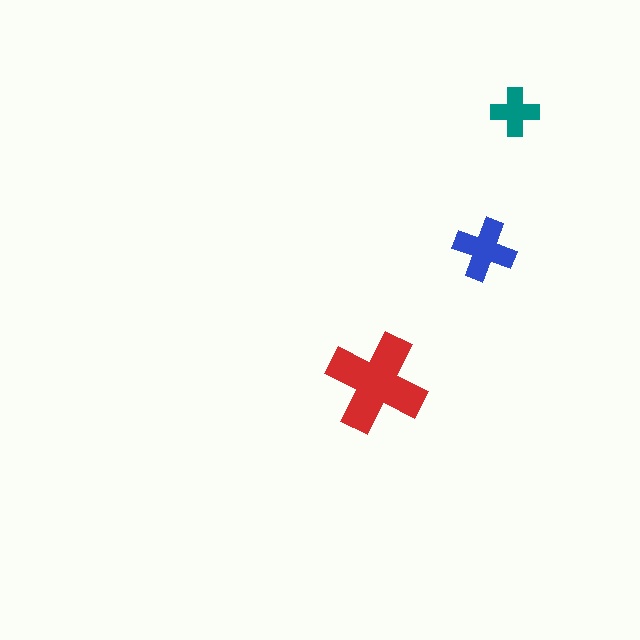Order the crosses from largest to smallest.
the red one, the blue one, the teal one.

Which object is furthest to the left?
The red cross is leftmost.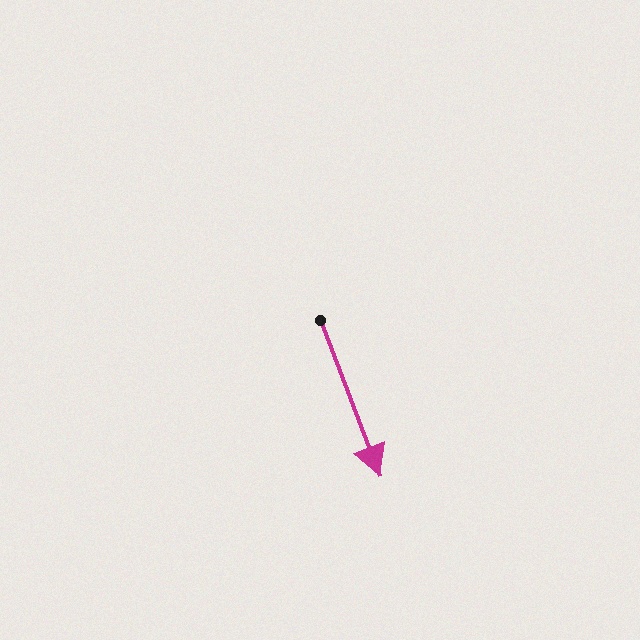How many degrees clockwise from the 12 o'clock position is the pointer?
Approximately 159 degrees.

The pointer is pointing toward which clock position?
Roughly 5 o'clock.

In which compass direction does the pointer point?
South.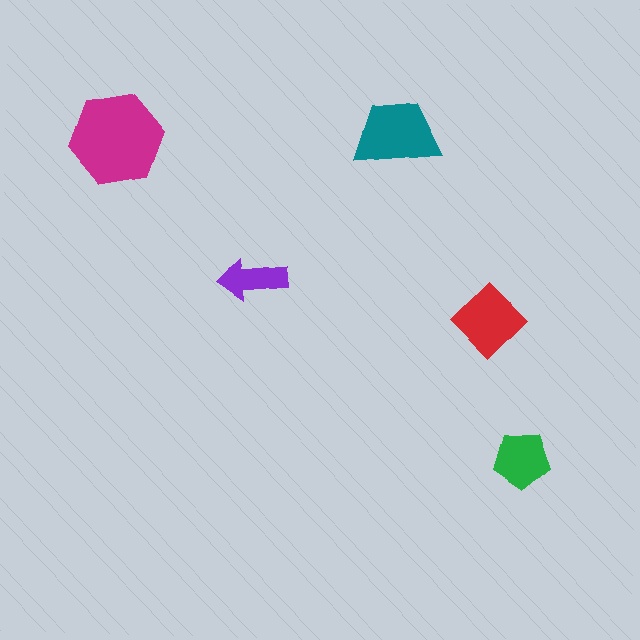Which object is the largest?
The magenta hexagon.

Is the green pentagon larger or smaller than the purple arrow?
Larger.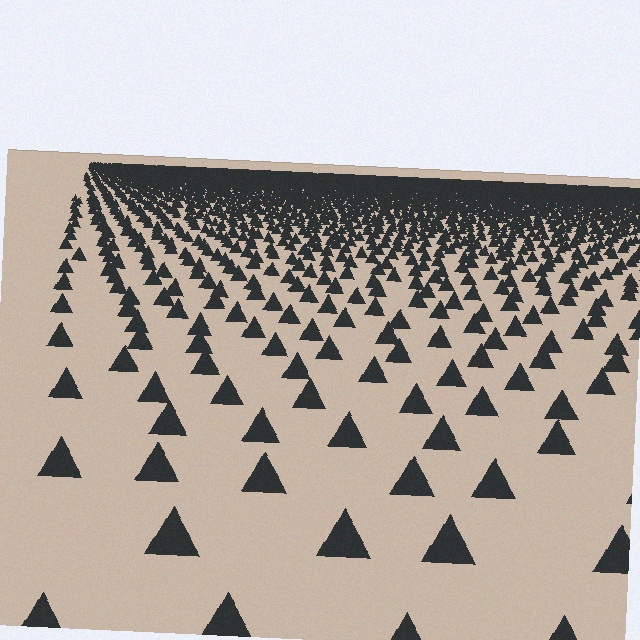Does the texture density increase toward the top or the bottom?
Density increases toward the top.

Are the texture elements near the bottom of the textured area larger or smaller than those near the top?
Larger. Near the bottom, elements are closer to the viewer and appear at a bigger on-screen size.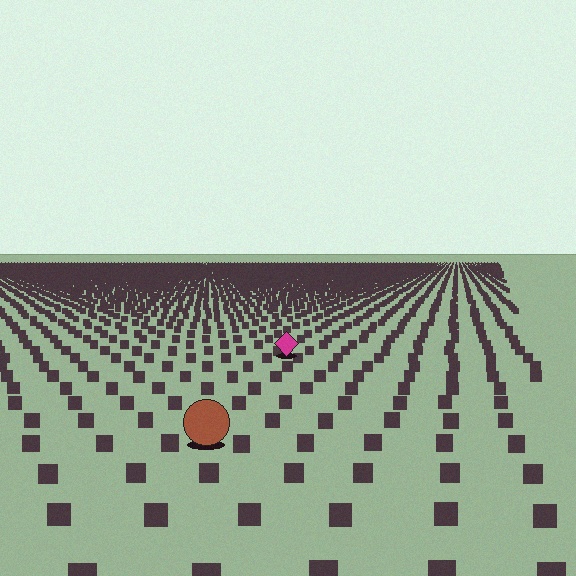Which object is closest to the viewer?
The brown circle is closest. The texture marks near it are larger and more spread out.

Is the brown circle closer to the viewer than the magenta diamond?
Yes. The brown circle is closer — you can tell from the texture gradient: the ground texture is coarser near it.